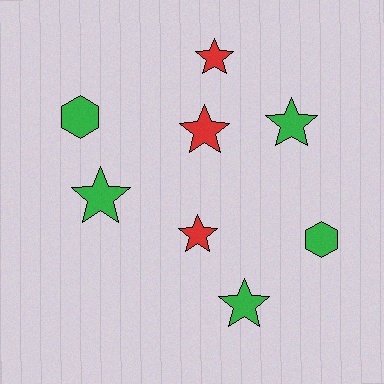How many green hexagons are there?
There are 2 green hexagons.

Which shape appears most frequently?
Star, with 6 objects.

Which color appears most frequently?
Green, with 5 objects.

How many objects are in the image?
There are 8 objects.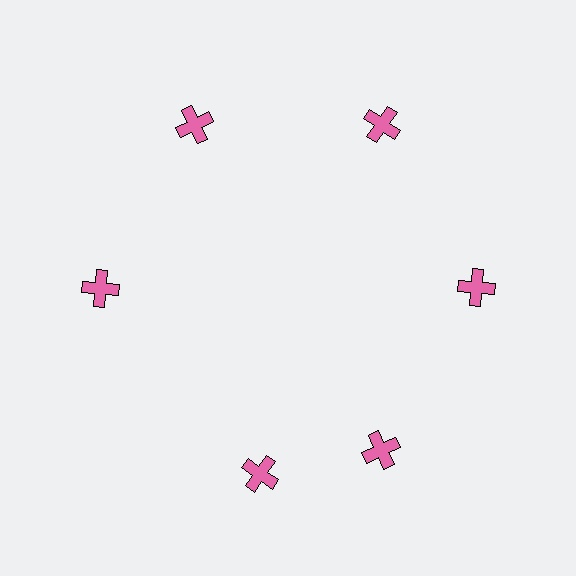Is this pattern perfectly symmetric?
No. The 6 pink crosses are arranged in a ring, but one element near the 7 o'clock position is rotated out of alignment along the ring, breaking the 6-fold rotational symmetry.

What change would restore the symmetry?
The symmetry would be restored by rotating it back into even spacing with its neighbors so that all 6 crosses sit at equal angles and equal distance from the center.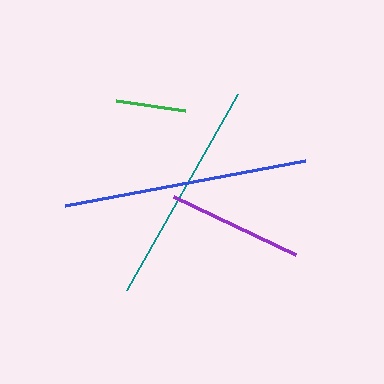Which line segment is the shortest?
The green line is the shortest at approximately 70 pixels.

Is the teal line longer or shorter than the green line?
The teal line is longer than the green line.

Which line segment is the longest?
The blue line is the longest at approximately 243 pixels.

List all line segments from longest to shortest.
From longest to shortest: blue, teal, purple, green.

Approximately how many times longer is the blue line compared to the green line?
The blue line is approximately 3.5 times the length of the green line.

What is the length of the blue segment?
The blue segment is approximately 243 pixels long.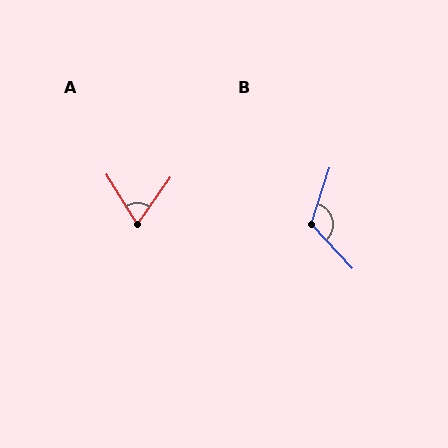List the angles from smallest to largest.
A (67°), B (119°).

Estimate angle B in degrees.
Approximately 119 degrees.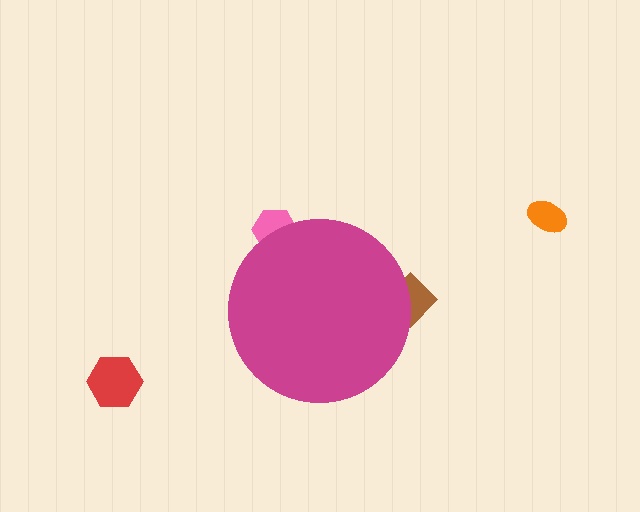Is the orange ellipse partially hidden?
No, the orange ellipse is fully visible.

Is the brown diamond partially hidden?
Yes, the brown diamond is partially hidden behind the magenta circle.